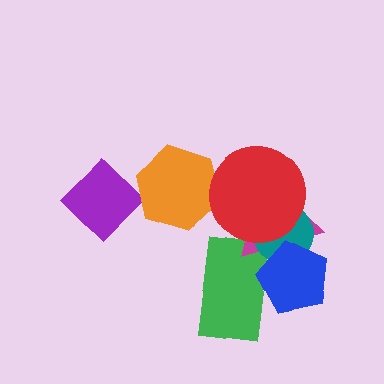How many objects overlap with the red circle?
3 objects overlap with the red circle.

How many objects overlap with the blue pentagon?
3 objects overlap with the blue pentagon.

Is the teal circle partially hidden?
Yes, it is partially covered by another shape.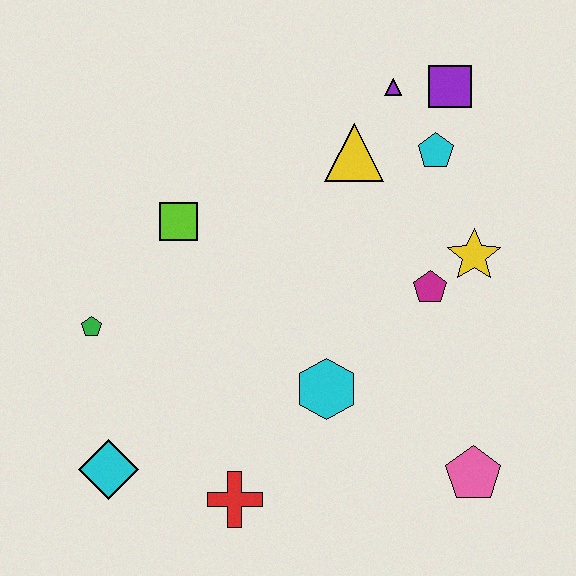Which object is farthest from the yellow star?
The cyan diamond is farthest from the yellow star.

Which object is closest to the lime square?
The green pentagon is closest to the lime square.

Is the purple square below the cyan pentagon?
No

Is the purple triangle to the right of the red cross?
Yes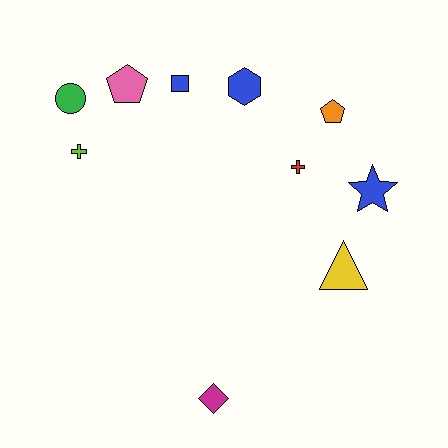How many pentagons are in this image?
There are 2 pentagons.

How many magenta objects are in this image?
There is 1 magenta object.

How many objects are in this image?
There are 10 objects.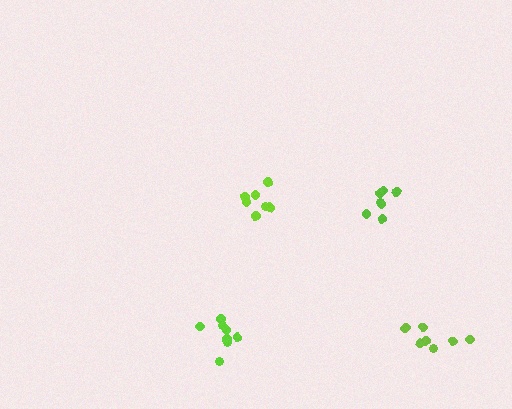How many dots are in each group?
Group 1: 7 dots, Group 2: 8 dots, Group 3: 8 dots, Group 4: 7 dots (30 total).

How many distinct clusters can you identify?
There are 4 distinct clusters.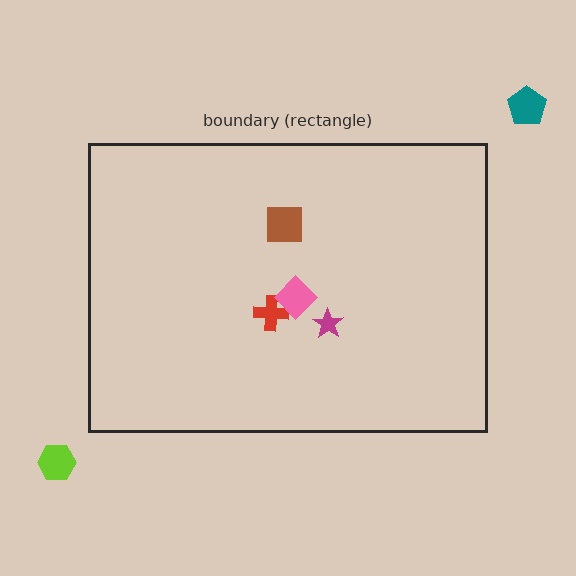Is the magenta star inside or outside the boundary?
Inside.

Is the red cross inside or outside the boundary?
Inside.